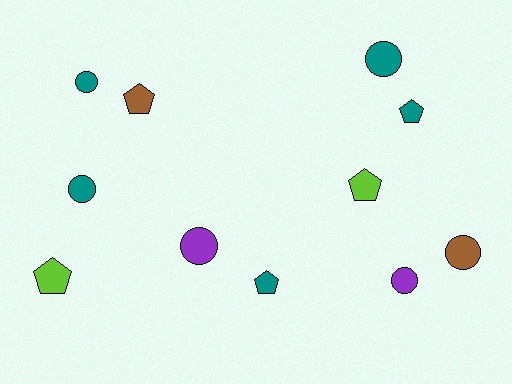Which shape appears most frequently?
Circle, with 6 objects.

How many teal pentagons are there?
There are 2 teal pentagons.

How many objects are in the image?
There are 11 objects.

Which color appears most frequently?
Teal, with 5 objects.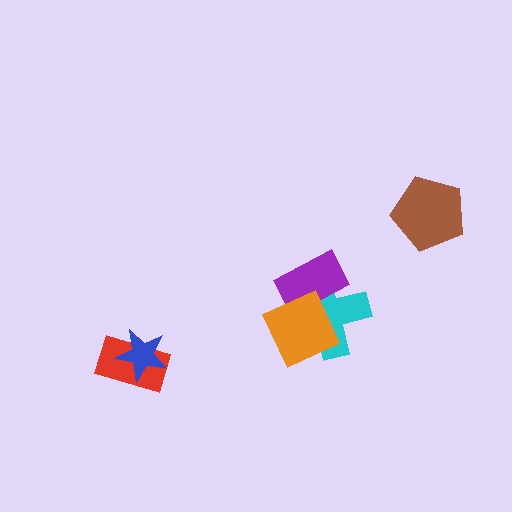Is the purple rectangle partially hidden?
Yes, it is partially covered by another shape.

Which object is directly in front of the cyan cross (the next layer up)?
The purple rectangle is directly in front of the cyan cross.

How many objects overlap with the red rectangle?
1 object overlaps with the red rectangle.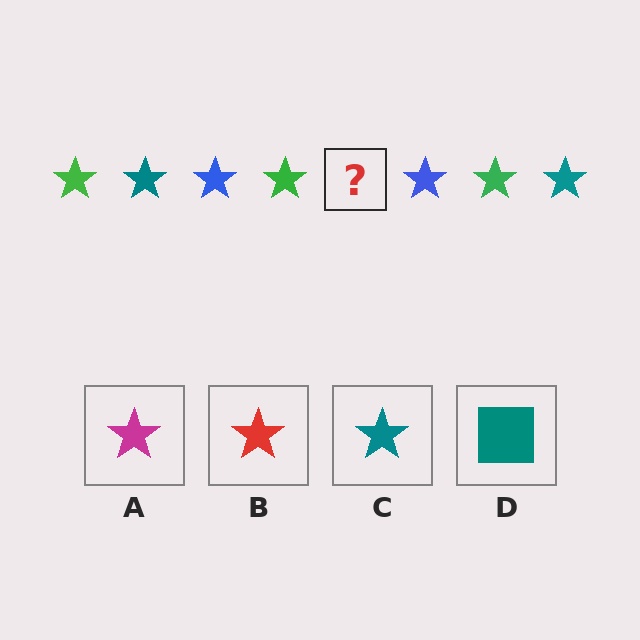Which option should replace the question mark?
Option C.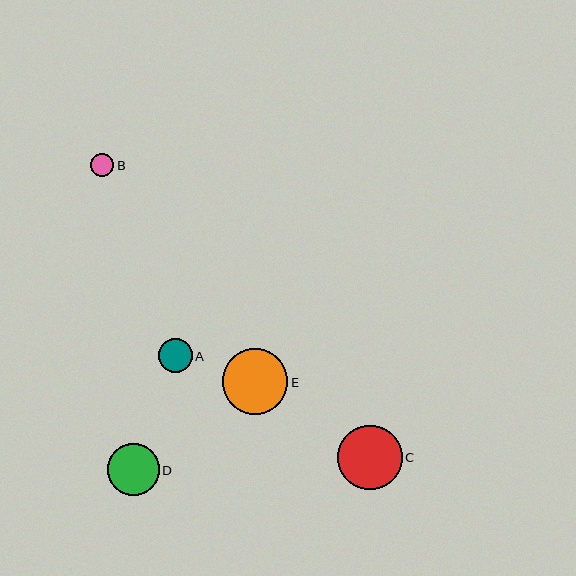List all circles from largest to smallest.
From largest to smallest: E, C, D, A, B.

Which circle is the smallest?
Circle B is the smallest with a size of approximately 23 pixels.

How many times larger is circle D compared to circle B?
Circle D is approximately 2.3 times the size of circle B.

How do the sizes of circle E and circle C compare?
Circle E and circle C are approximately the same size.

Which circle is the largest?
Circle E is the largest with a size of approximately 66 pixels.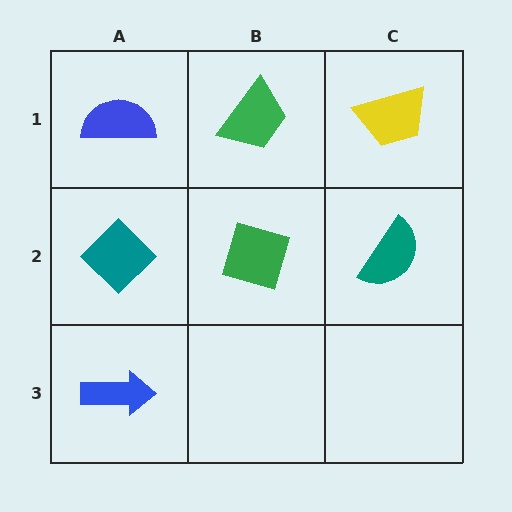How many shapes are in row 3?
1 shape.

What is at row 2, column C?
A teal semicircle.